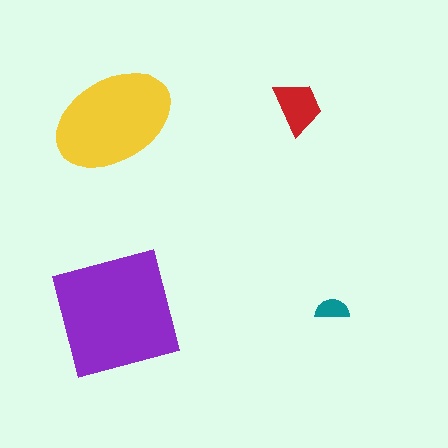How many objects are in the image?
There are 4 objects in the image.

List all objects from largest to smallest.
The purple square, the yellow ellipse, the red trapezoid, the teal semicircle.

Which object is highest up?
The red trapezoid is topmost.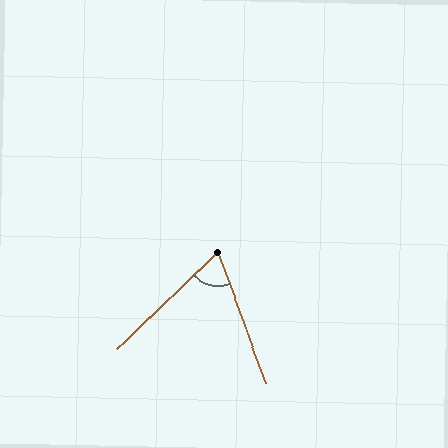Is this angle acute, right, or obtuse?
It is acute.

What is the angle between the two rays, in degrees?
Approximately 66 degrees.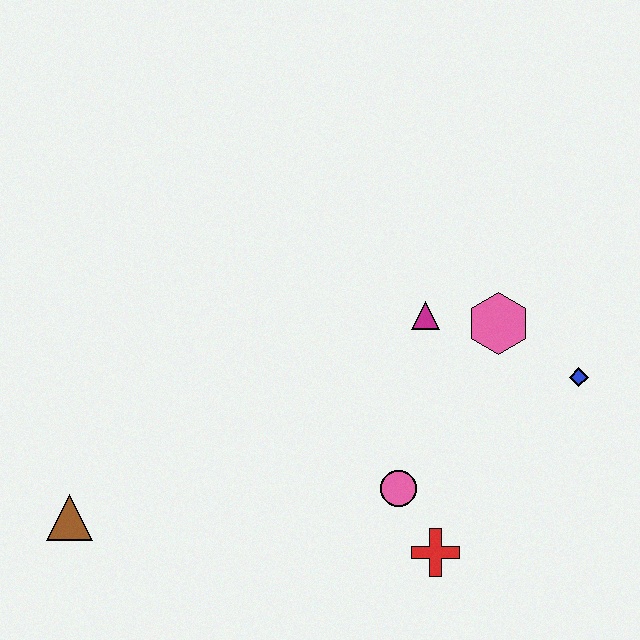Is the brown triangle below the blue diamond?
Yes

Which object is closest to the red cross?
The pink circle is closest to the red cross.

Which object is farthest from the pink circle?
The brown triangle is farthest from the pink circle.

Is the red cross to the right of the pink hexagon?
No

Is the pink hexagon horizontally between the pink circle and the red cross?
No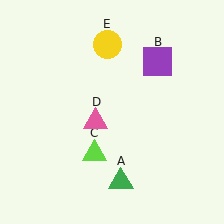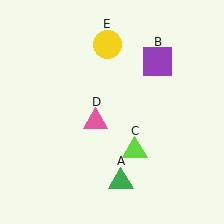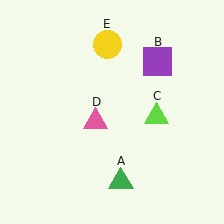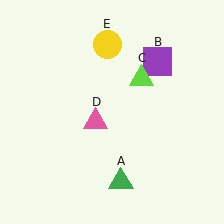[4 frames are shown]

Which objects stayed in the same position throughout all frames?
Green triangle (object A) and purple square (object B) and pink triangle (object D) and yellow circle (object E) remained stationary.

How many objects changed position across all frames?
1 object changed position: lime triangle (object C).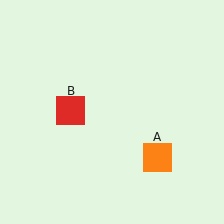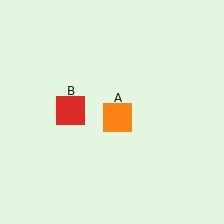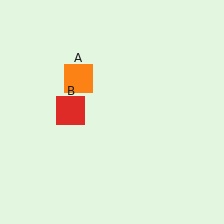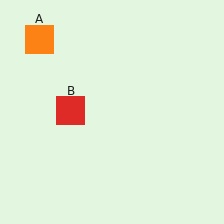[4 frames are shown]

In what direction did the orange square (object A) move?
The orange square (object A) moved up and to the left.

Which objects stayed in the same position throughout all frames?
Red square (object B) remained stationary.